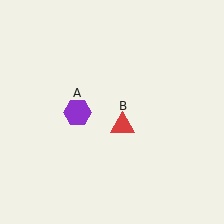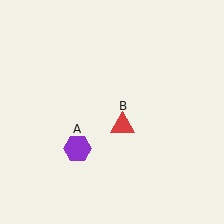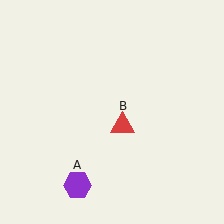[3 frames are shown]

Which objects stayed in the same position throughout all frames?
Red triangle (object B) remained stationary.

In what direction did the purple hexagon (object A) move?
The purple hexagon (object A) moved down.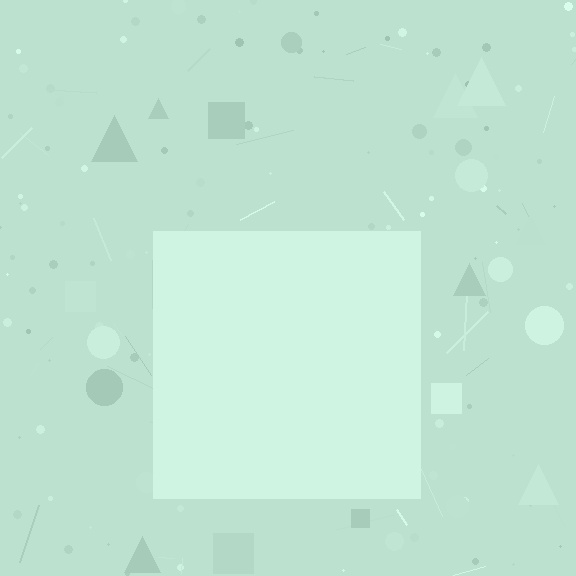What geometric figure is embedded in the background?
A square is embedded in the background.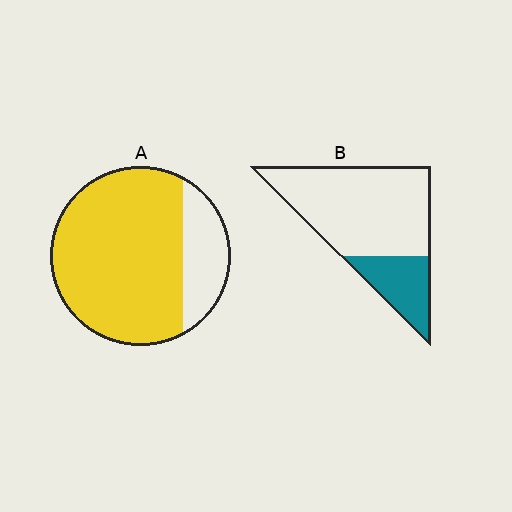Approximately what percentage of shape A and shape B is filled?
A is approximately 80% and B is approximately 25%.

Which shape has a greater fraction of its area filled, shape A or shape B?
Shape A.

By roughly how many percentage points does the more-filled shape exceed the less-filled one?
By roughly 55 percentage points (A over B).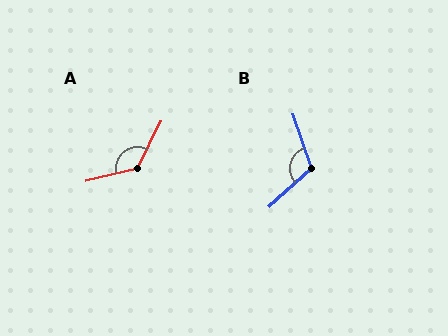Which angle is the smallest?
B, at approximately 113 degrees.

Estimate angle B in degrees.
Approximately 113 degrees.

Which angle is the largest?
A, at approximately 129 degrees.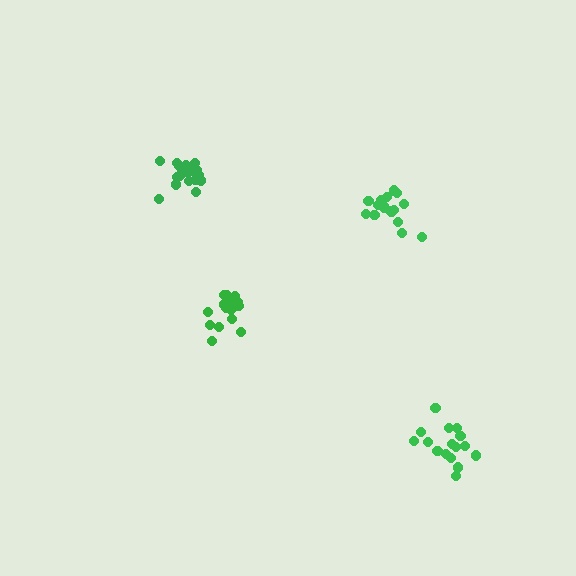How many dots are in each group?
Group 1: 16 dots, Group 2: 16 dots, Group 3: 17 dots, Group 4: 19 dots (68 total).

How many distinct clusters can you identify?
There are 4 distinct clusters.